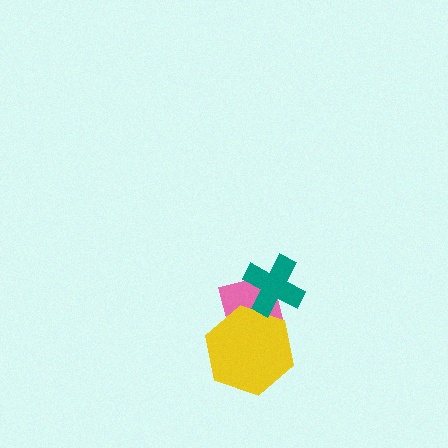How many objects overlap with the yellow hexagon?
2 objects overlap with the yellow hexagon.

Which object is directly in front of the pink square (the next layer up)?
The yellow hexagon is directly in front of the pink square.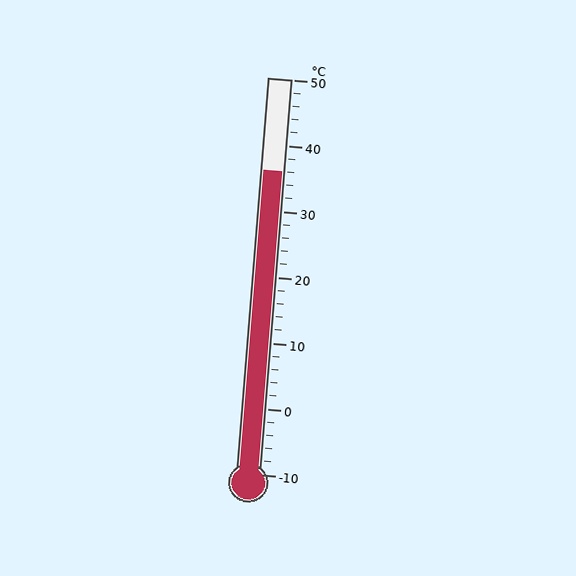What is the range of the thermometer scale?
The thermometer scale ranges from -10°C to 50°C.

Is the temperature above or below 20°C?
The temperature is above 20°C.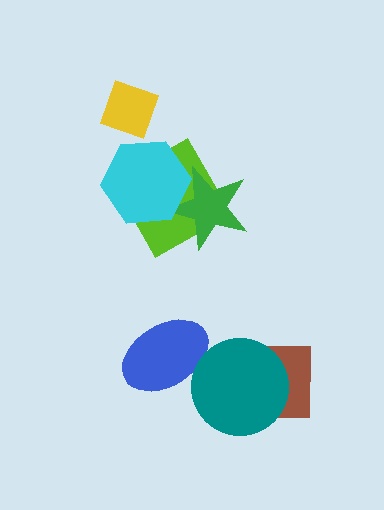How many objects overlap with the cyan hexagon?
2 objects overlap with the cyan hexagon.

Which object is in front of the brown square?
The teal circle is in front of the brown square.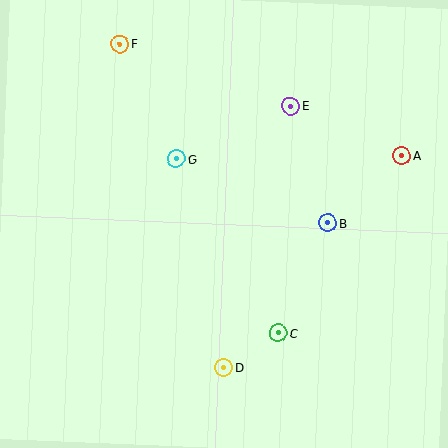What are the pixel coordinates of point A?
Point A is at (402, 156).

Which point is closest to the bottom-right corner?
Point C is closest to the bottom-right corner.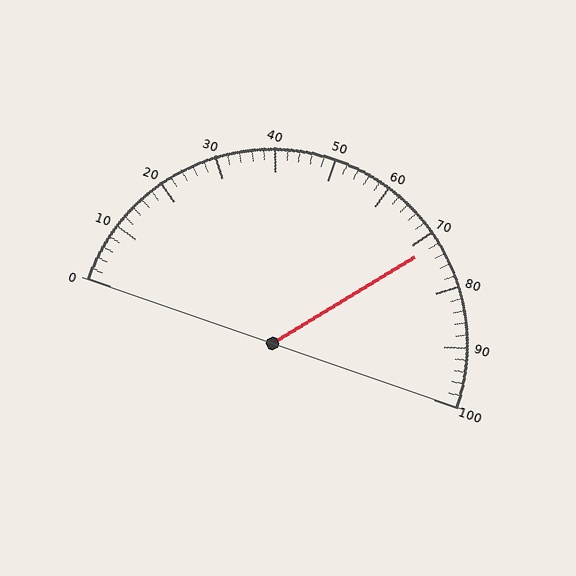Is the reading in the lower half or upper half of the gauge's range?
The reading is in the upper half of the range (0 to 100).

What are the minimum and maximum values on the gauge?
The gauge ranges from 0 to 100.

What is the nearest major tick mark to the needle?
The nearest major tick mark is 70.